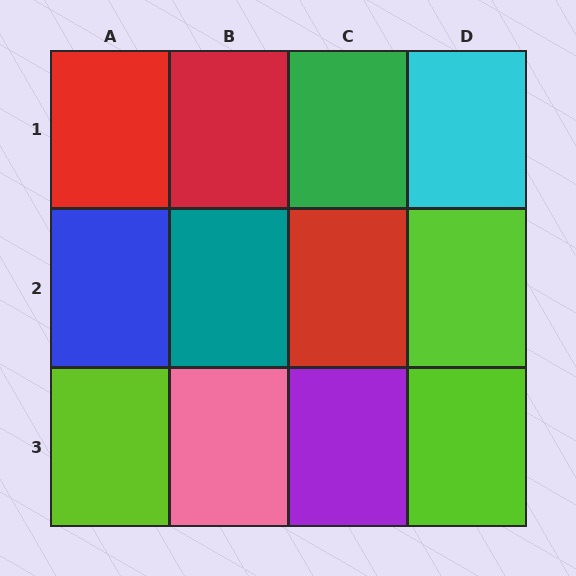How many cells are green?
1 cell is green.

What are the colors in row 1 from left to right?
Red, red, green, cyan.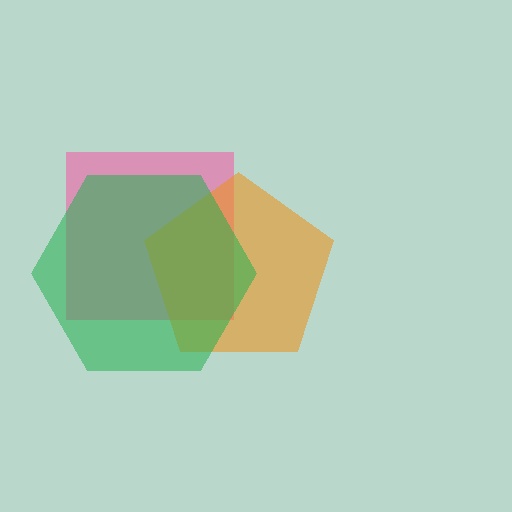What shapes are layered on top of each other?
The layered shapes are: a pink square, an orange pentagon, a green hexagon.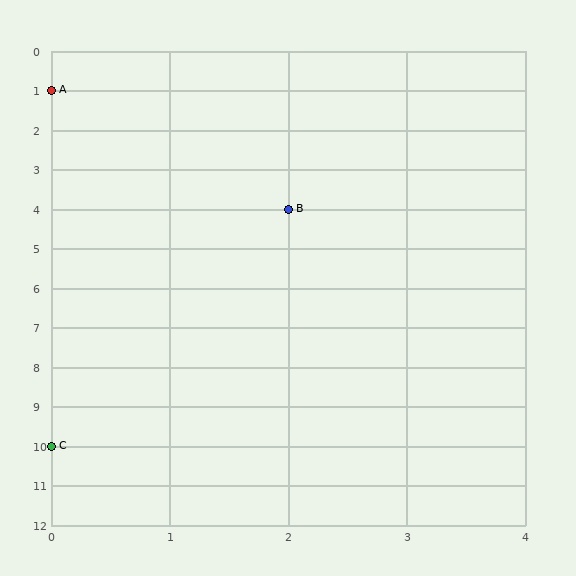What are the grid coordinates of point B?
Point B is at grid coordinates (2, 4).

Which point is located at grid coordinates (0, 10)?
Point C is at (0, 10).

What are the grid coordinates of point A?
Point A is at grid coordinates (0, 1).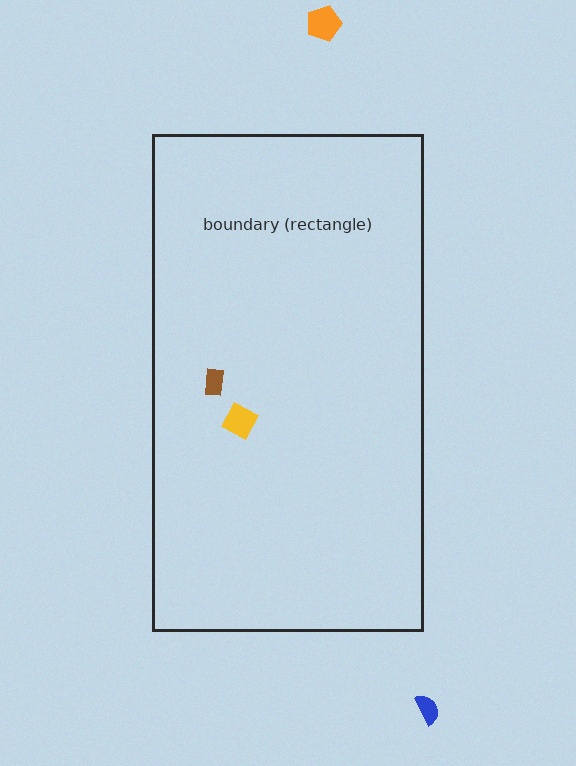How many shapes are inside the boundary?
2 inside, 2 outside.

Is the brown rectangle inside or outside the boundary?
Inside.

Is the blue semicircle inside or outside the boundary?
Outside.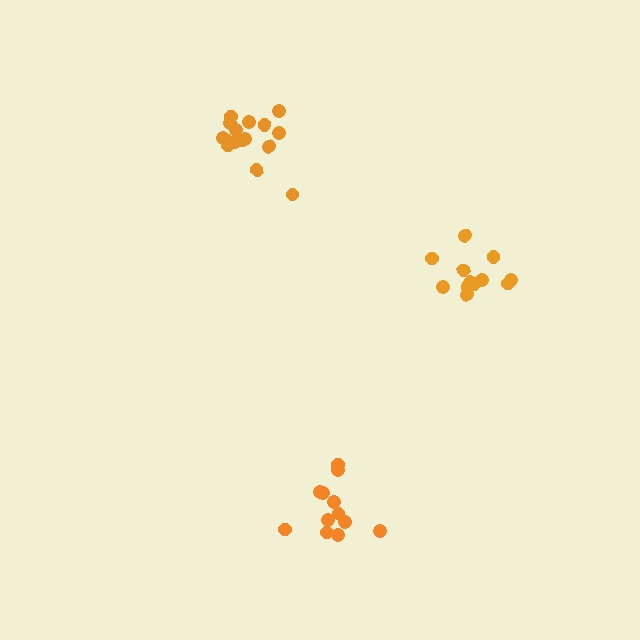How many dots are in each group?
Group 1: 12 dots, Group 2: 13 dots, Group 3: 16 dots (41 total).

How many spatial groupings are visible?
There are 3 spatial groupings.